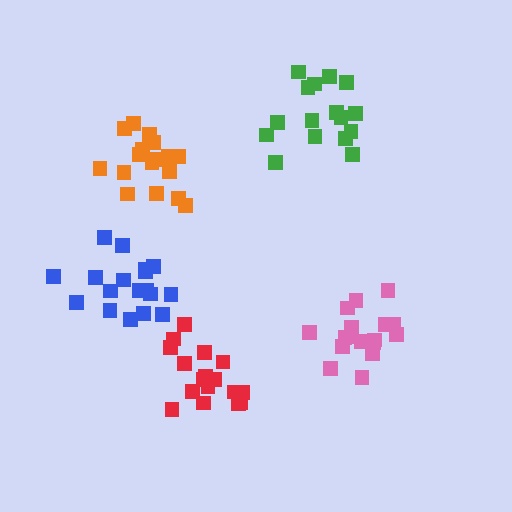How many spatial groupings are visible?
There are 5 spatial groupings.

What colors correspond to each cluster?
The clusters are colored: pink, green, red, orange, blue.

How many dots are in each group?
Group 1: 18 dots, Group 2: 16 dots, Group 3: 17 dots, Group 4: 18 dots, Group 5: 18 dots (87 total).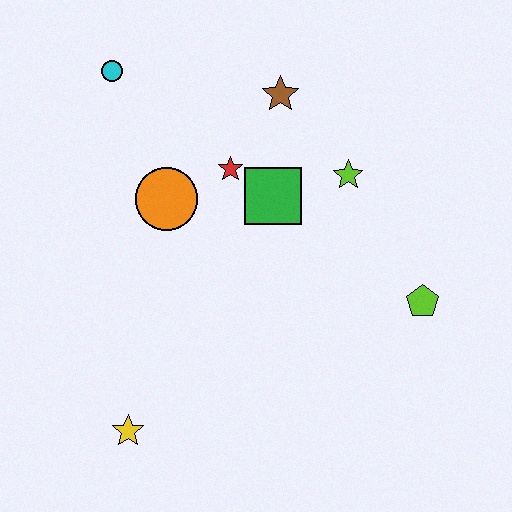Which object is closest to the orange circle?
The red star is closest to the orange circle.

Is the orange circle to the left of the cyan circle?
No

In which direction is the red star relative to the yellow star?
The red star is above the yellow star.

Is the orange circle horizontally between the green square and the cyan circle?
Yes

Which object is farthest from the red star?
The yellow star is farthest from the red star.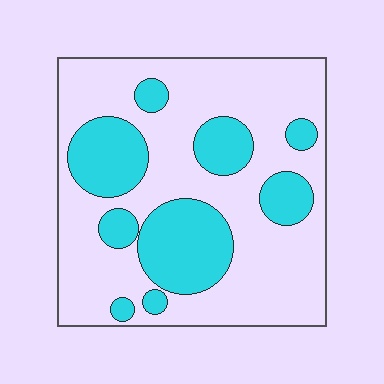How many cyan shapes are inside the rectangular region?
9.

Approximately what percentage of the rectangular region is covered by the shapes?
Approximately 30%.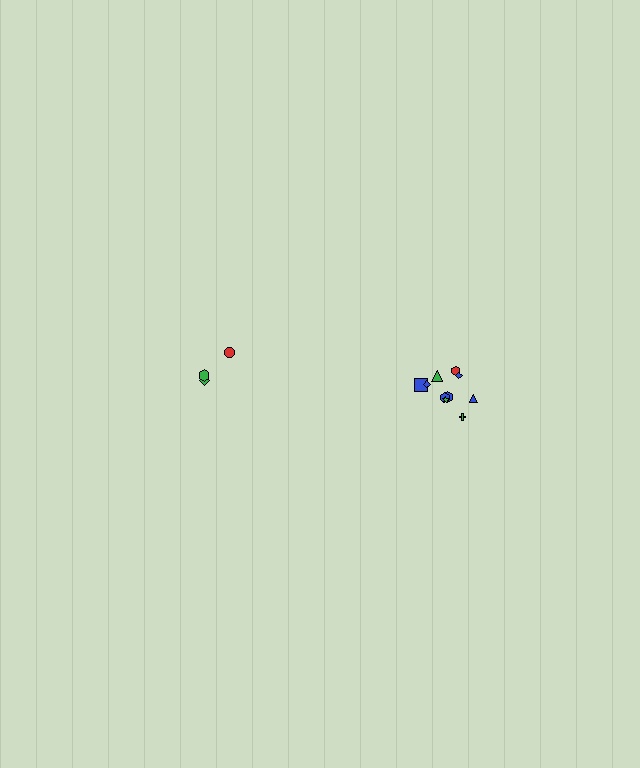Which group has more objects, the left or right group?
The right group.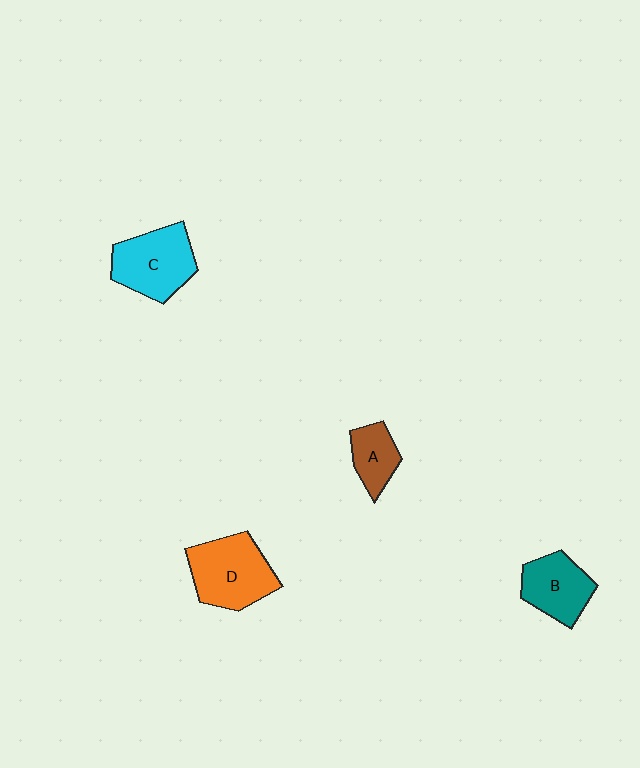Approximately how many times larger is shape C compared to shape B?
Approximately 1.3 times.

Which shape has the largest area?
Shape D (orange).